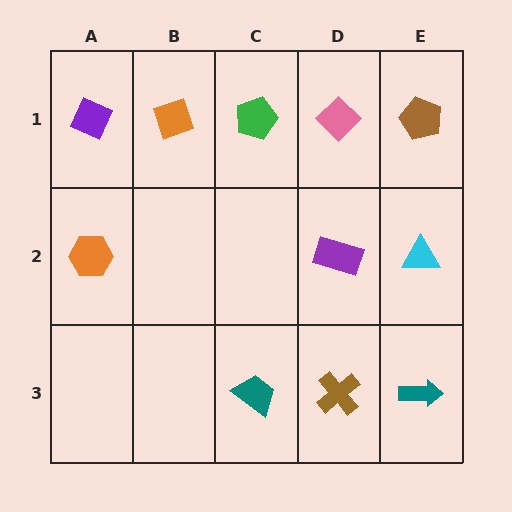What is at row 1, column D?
A pink diamond.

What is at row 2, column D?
A purple rectangle.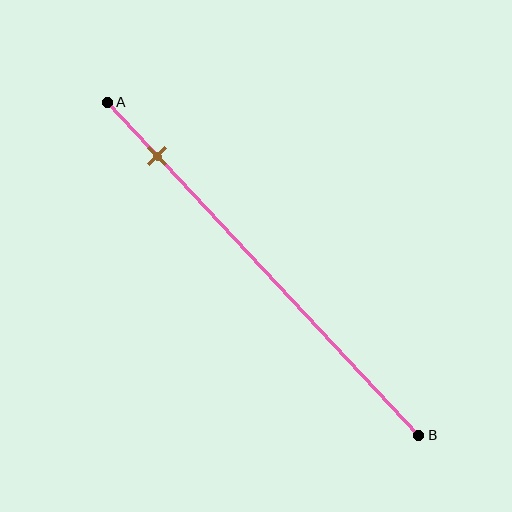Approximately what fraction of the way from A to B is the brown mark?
The brown mark is approximately 15% of the way from A to B.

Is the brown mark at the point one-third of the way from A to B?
No, the mark is at about 15% from A, not at the 33% one-third point.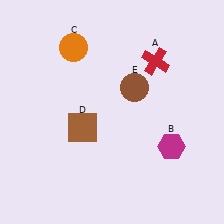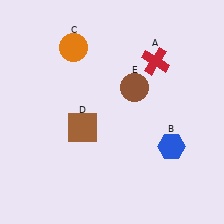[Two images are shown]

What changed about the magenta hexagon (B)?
In Image 1, B is magenta. In Image 2, it changed to blue.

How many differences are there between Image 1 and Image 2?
There is 1 difference between the two images.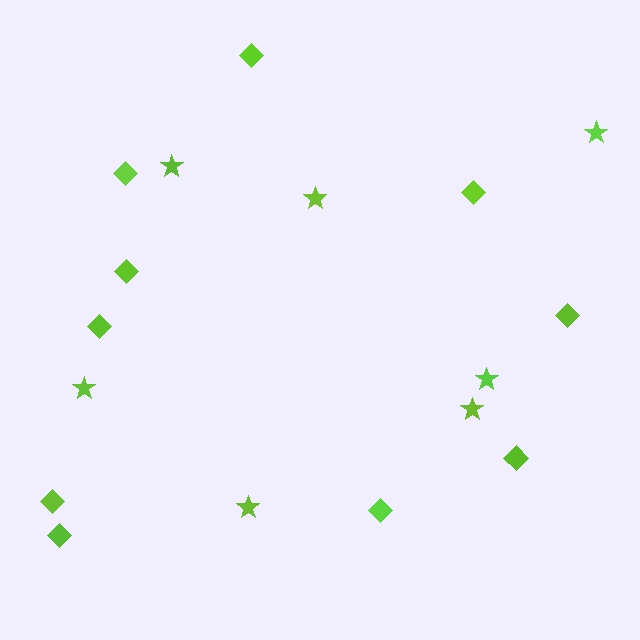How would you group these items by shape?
There are 2 groups: one group of stars (7) and one group of diamonds (10).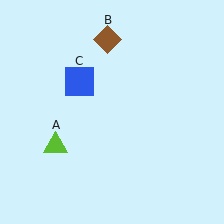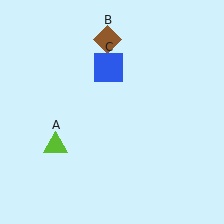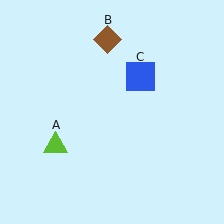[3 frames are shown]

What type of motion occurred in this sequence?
The blue square (object C) rotated clockwise around the center of the scene.